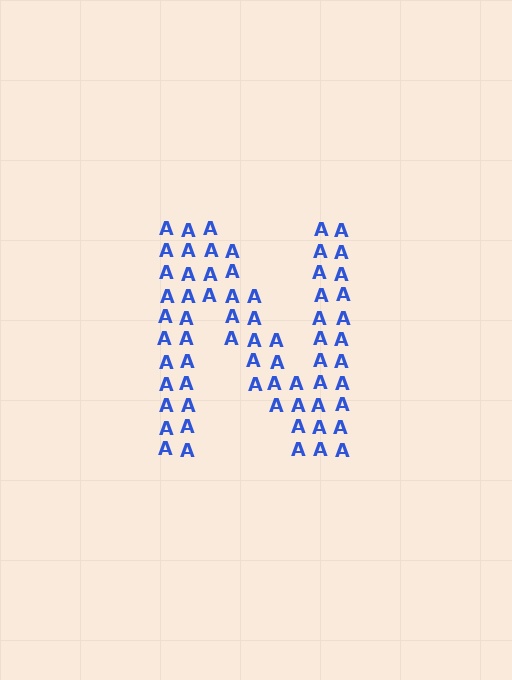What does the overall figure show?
The overall figure shows the letter N.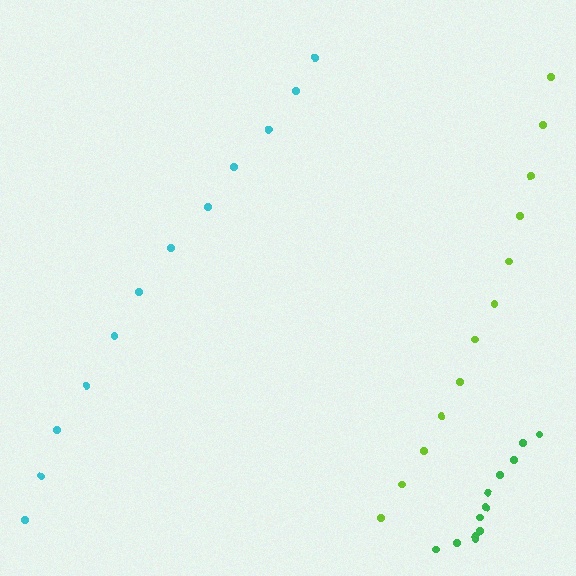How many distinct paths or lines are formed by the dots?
There are 3 distinct paths.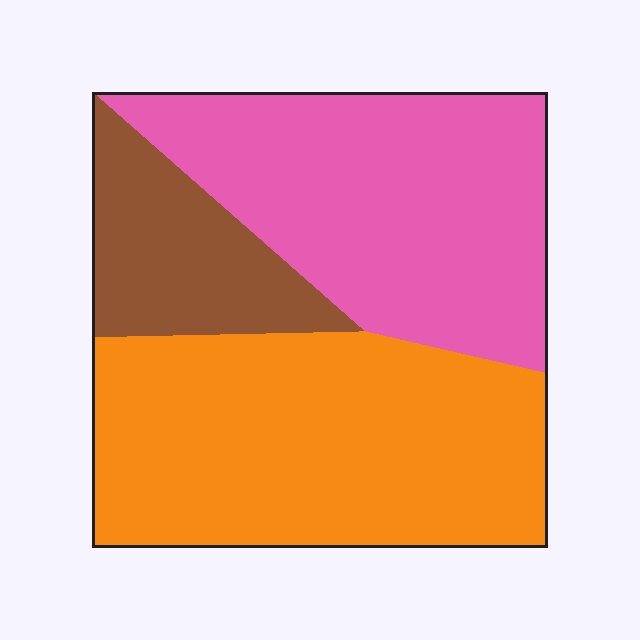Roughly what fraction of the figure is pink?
Pink covers 39% of the figure.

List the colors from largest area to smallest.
From largest to smallest: orange, pink, brown.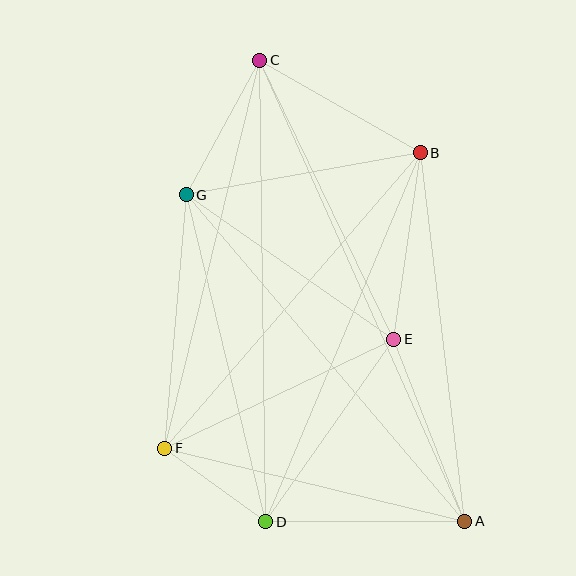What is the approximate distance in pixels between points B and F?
The distance between B and F is approximately 391 pixels.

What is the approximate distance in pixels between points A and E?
The distance between A and E is approximately 195 pixels.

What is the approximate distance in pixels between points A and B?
The distance between A and B is approximately 371 pixels.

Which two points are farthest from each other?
Points A and C are farthest from each other.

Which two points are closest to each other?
Points D and F are closest to each other.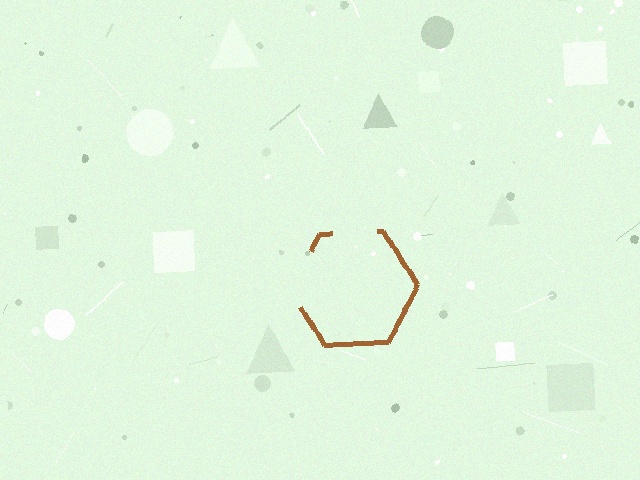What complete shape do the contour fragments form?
The contour fragments form a hexagon.